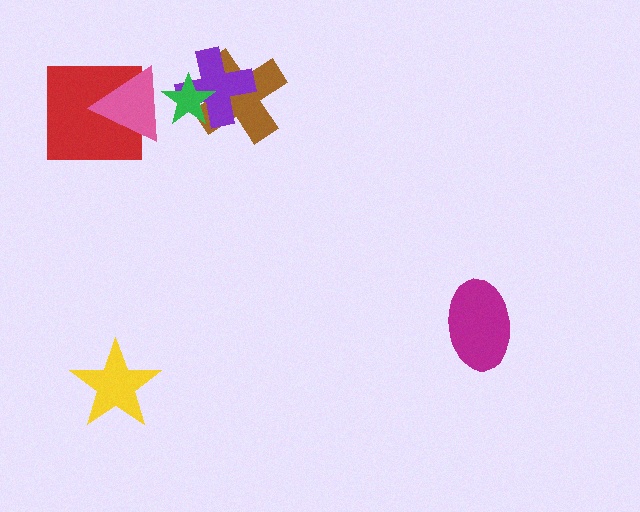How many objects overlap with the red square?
1 object overlaps with the red square.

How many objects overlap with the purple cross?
2 objects overlap with the purple cross.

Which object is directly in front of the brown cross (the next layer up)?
The purple cross is directly in front of the brown cross.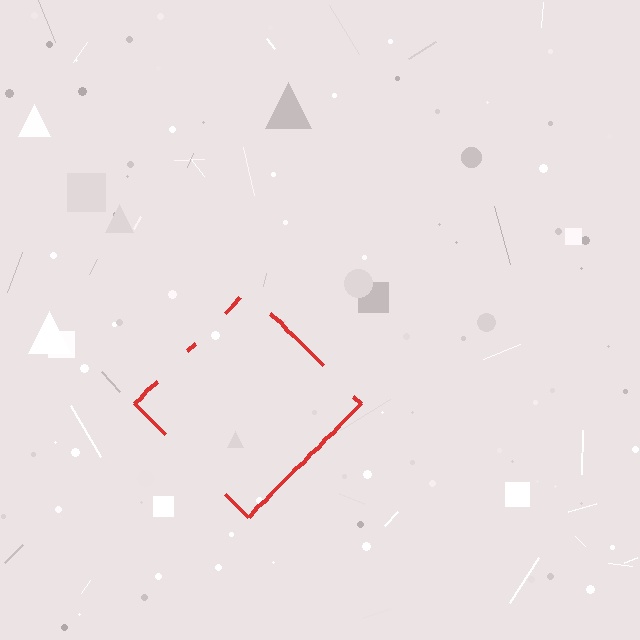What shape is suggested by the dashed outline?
The dashed outline suggests a diamond.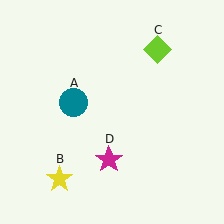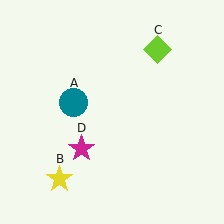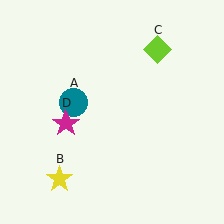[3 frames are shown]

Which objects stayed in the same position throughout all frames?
Teal circle (object A) and yellow star (object B) and lime diamond (object C) remained stationary.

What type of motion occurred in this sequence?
The magenta star (object D) rotated clockwise around the center of the scene.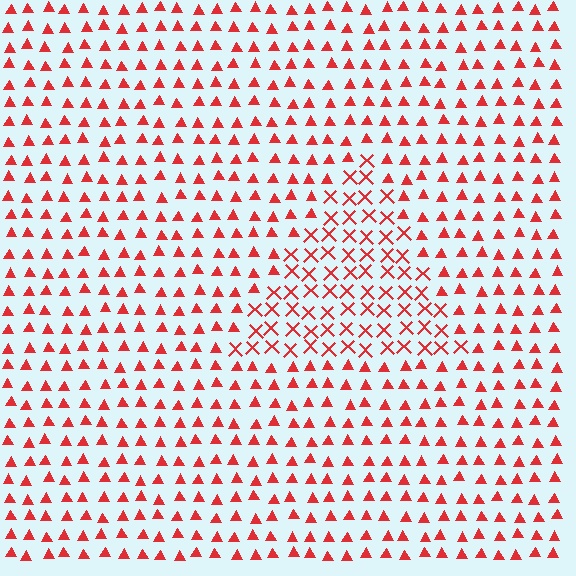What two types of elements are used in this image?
The image uses X marks inside the triangle region and triangles outside it.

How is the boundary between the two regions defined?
The boundary is defined by a change in element shape: X marks inside vs. triangles outside. All elements share the same color and spacing.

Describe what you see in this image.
The image is filled with small red elements arranged in a uniform grid. A triangle-shaped region contains X marks, while the surrounding area contains triangles. The boundary is defined purely by the change in element shape.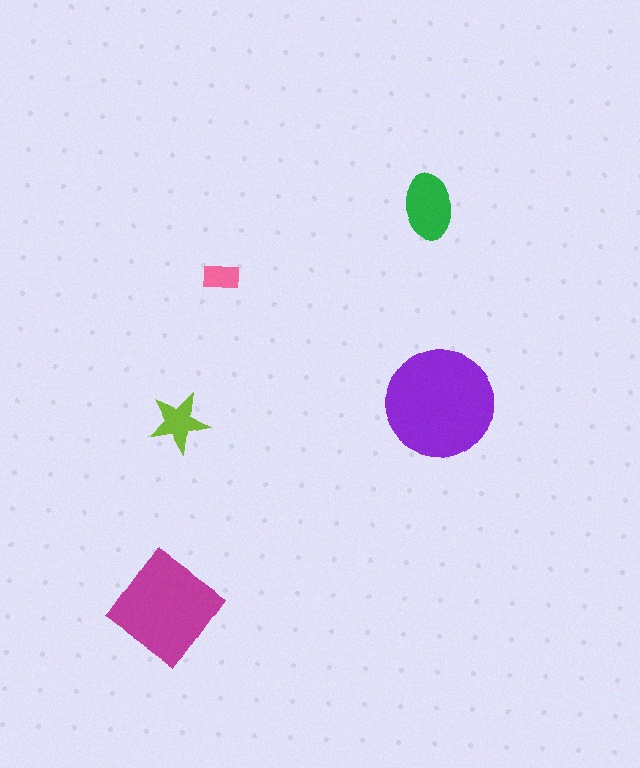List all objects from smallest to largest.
The pink rectangle, the lime star, the green ellipse, the magenta diamond, the purple circle.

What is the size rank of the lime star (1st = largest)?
4th.